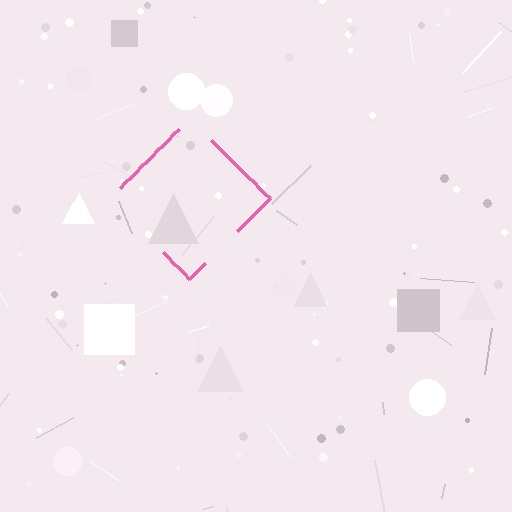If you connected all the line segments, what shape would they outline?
They would outline a diamond.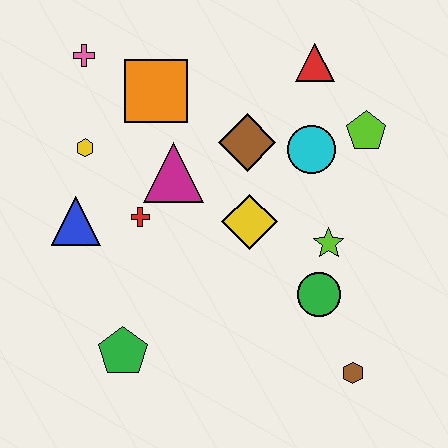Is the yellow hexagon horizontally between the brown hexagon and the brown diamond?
No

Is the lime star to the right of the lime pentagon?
No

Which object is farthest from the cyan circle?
The green pentagon is farthest from the cyan circle.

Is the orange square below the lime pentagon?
No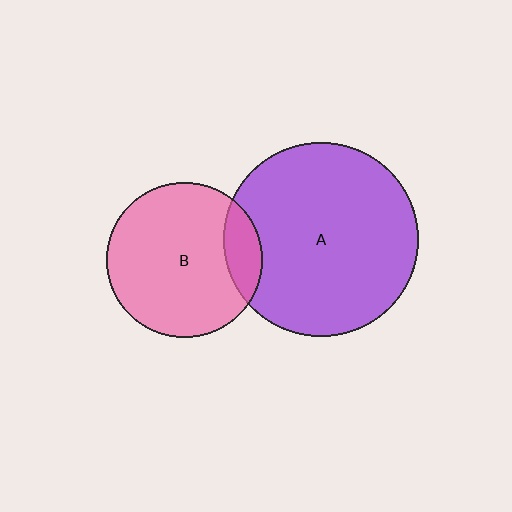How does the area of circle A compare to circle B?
Approximately 1.6 times.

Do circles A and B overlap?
Yes.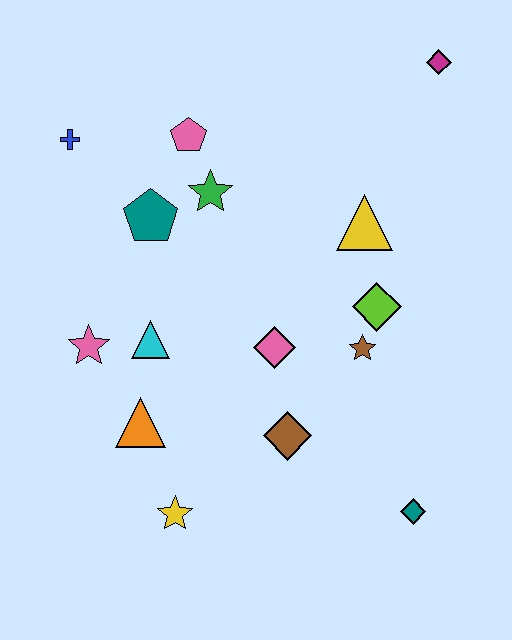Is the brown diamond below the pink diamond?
Yes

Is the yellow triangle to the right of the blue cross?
Yes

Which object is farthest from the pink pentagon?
The teal diamond is farthest from the pink pentagon.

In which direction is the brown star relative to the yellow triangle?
The brown star is below the yellow triangle.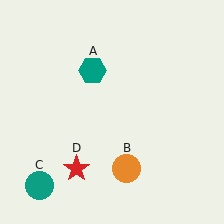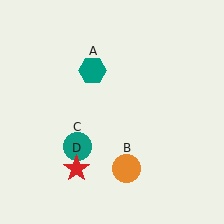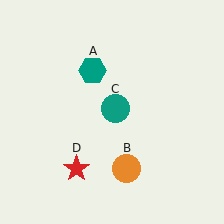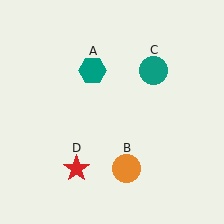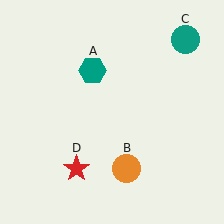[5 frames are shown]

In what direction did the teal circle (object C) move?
The teal circle (object C) moved up and to the right.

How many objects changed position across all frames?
1 object changed position: teal circle (object C).